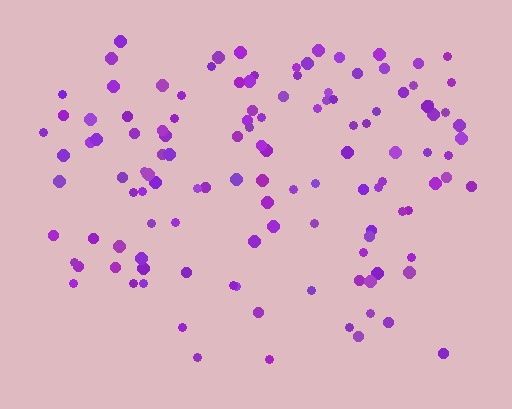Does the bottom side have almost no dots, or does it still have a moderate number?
Still a moderate number, just noticeably fewer than the top.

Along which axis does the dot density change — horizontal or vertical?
Vertical.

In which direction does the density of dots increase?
From bottom to top, with the top side densest.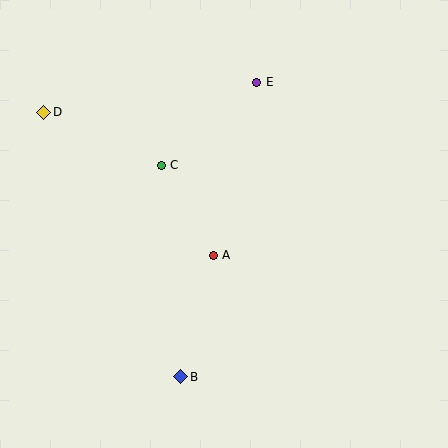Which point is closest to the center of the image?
Point A at (213, 255) is closest to the center.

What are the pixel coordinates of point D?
Point D is at (44, 112).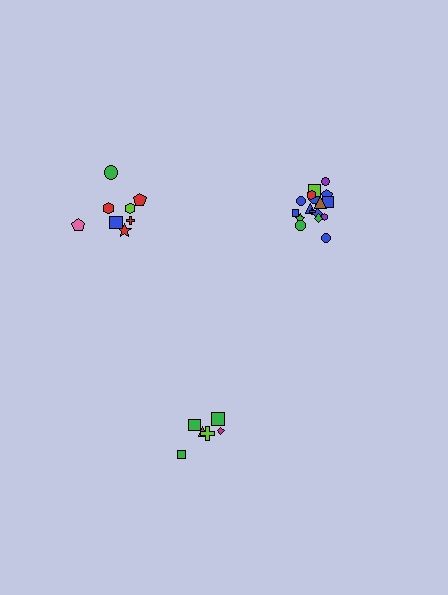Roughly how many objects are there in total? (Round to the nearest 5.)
Roughly 30 objects in total.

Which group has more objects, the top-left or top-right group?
The top-right group.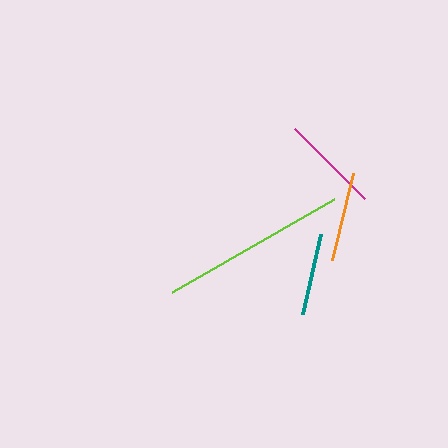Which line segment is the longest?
The lime line is the longest at approximately 187 pixels.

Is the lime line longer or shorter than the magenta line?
The lime line is longer than the magenta line.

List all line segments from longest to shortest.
From longest to shortest: lime, magenta, orange, teal.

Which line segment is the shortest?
The teal line is the shortest at approximately 82 pixels.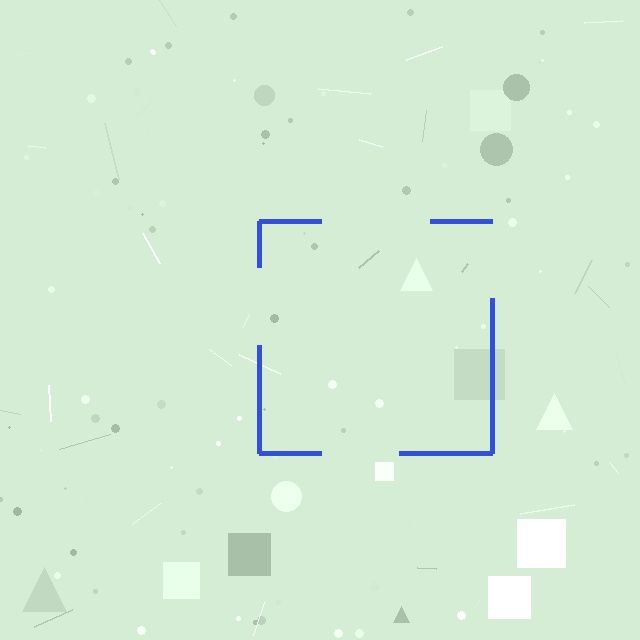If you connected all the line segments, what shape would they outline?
They would outline a square.